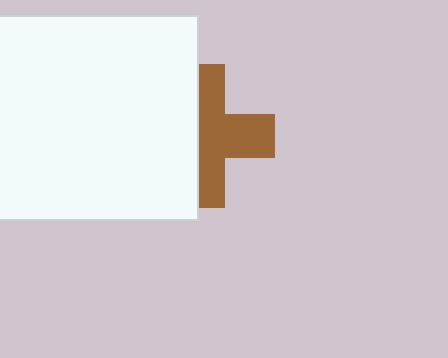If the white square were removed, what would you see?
You would see the complete brown cross.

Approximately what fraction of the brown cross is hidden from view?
Roughly 45% of the brown cross is hidden behind the white square.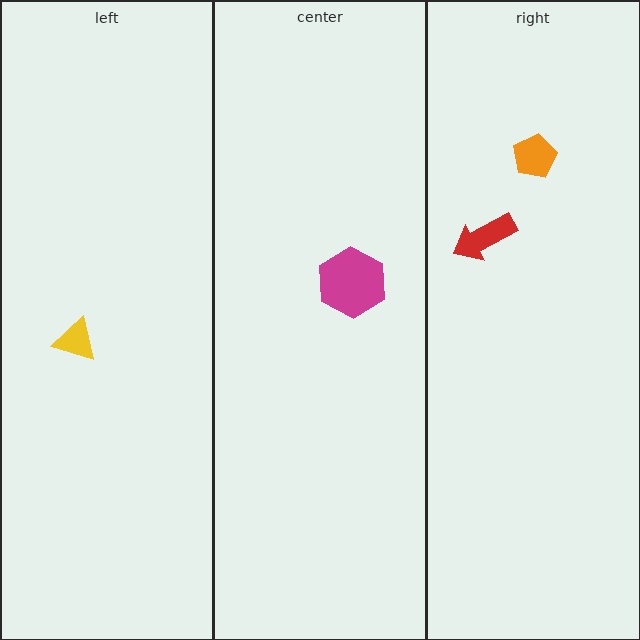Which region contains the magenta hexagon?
The center region.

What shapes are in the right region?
The red arrow, the orange pentagon.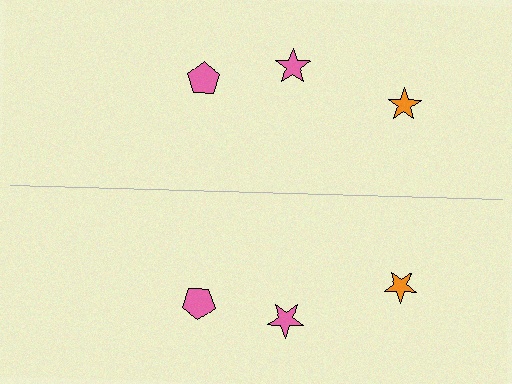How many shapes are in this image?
There are 6 shapes in this image.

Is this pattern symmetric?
Yes, this pattern has bilateral (reflection) symmetry.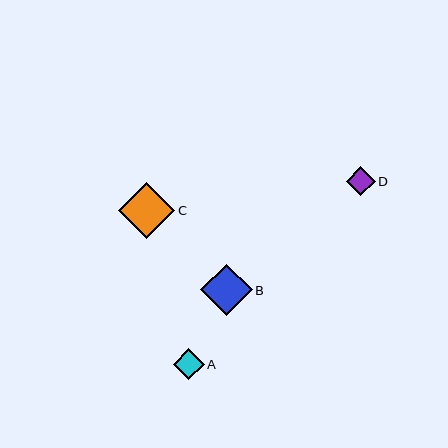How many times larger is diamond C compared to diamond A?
Diamond C is approximately 1.8 times the size of diamond A.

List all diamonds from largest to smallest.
From largest to smallest: C, B, A, D.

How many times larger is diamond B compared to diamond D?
Diamond B is approximately 1.8 times the size of diamond D.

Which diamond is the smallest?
Diamond D is the smallest with a size of approximately 28 pixels.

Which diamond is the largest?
Diamond C is the largest with a size of approximately 56 pixels.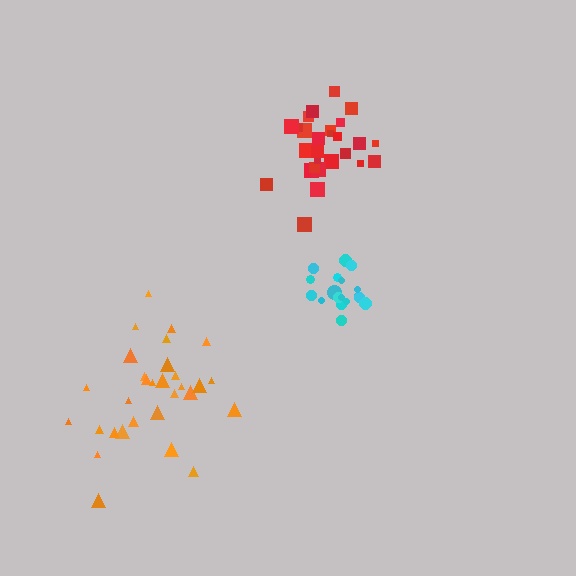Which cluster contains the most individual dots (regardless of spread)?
Orange (30).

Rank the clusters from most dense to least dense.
cyan, red, orange.